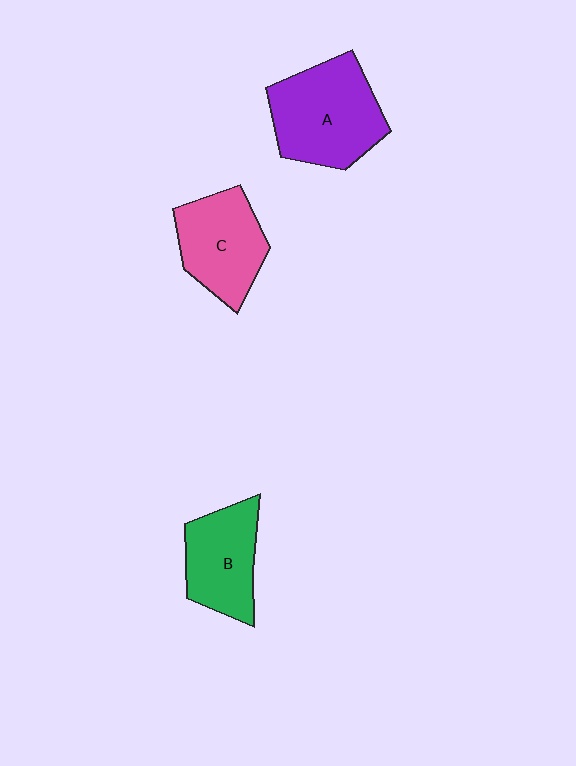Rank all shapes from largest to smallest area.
From largest to smallest: A (purple), C (pink), B (green).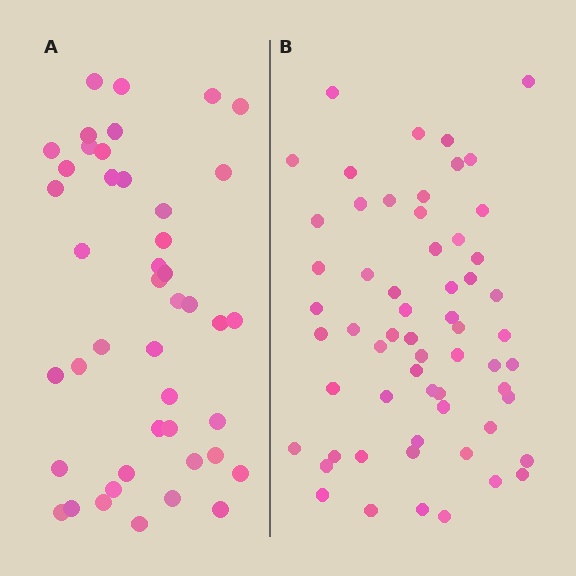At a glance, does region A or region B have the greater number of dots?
Region B (the right region) has more dots.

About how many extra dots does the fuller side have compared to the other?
Region B has approximately 15 more dots than region A.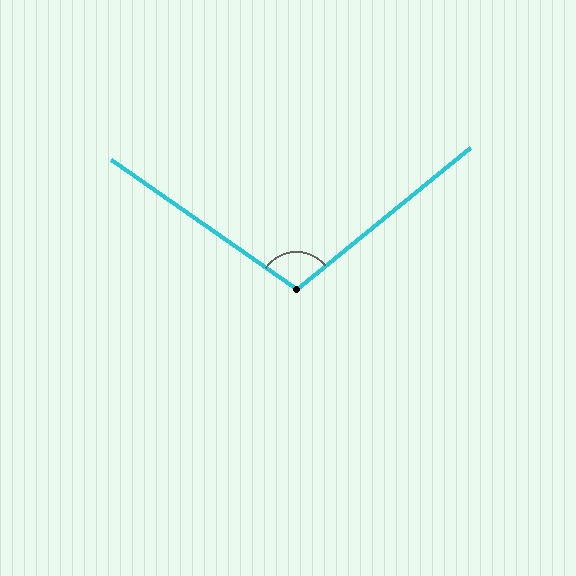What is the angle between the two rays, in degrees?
Approximately 106 degrees.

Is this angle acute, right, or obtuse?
It is obtuse.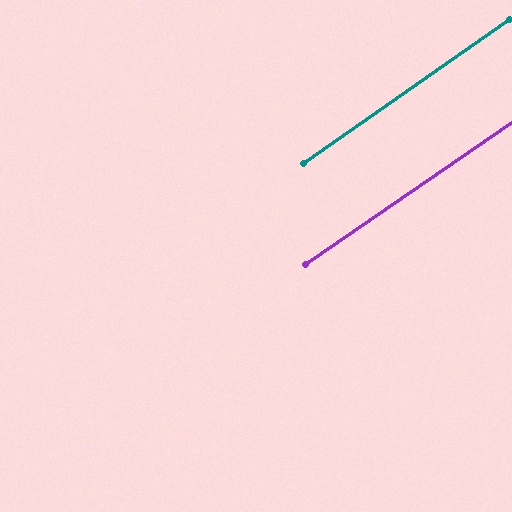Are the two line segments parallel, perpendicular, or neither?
Parallel — their directions differ by only 0.5°.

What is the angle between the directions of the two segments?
Approximately 0 degrees.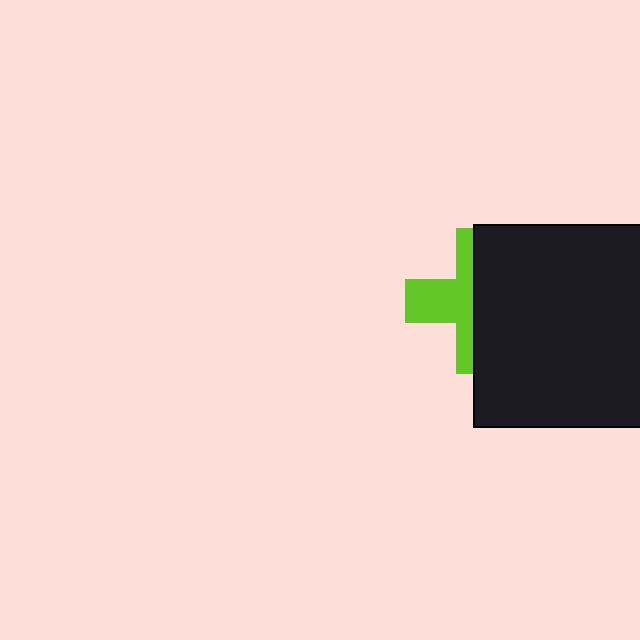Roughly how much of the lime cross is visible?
A small part of it is visible (roughly 43%).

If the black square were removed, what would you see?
You would see the complete lime cross.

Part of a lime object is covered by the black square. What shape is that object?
It is a cross.